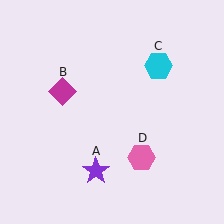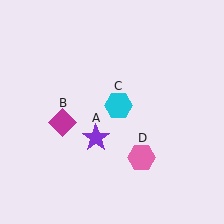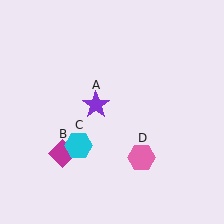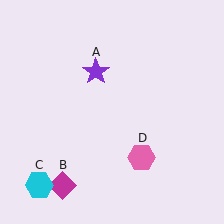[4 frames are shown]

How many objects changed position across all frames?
3 objects changed position: purple star (object A), magenta diamond (object B), cyan hexagon (object C).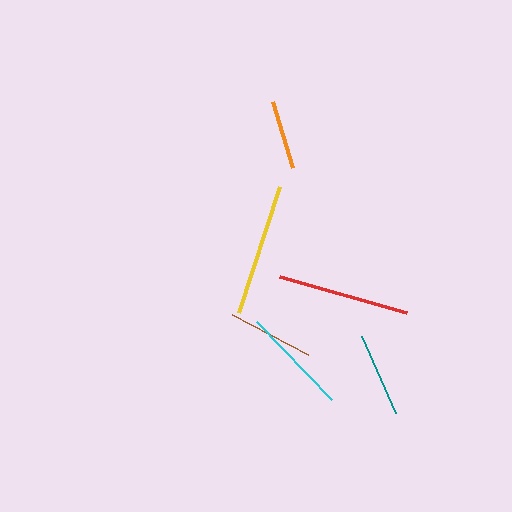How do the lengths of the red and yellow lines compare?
The red and yellow lines are approximately the same length.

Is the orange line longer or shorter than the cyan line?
The cyan line is longer than the orange line.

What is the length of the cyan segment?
The cyan segment is approximately 108 pixels long.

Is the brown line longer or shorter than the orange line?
The brown line is longer than the orange line.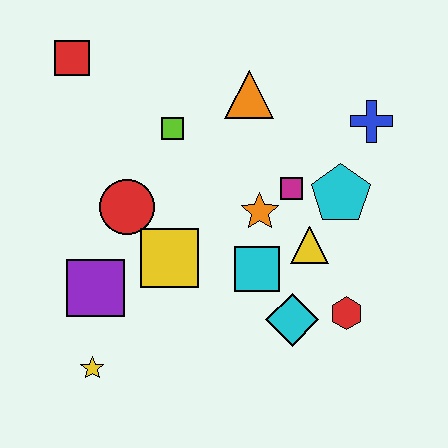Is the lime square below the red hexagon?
No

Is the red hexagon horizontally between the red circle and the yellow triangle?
No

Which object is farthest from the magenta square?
The yellow star is farthest from the magenta square.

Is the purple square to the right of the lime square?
No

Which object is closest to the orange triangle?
The lime square is closest to the orange triangle.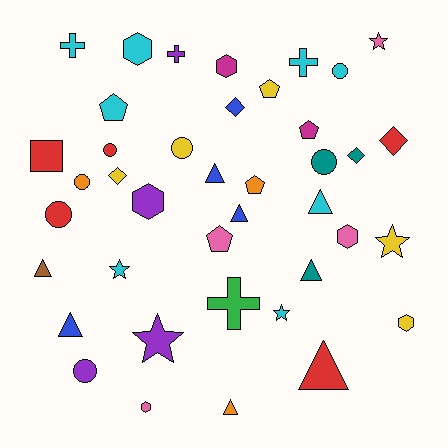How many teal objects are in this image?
There are 3 teal objects.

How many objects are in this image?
There are 40 objects.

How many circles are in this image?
There are 7 circles.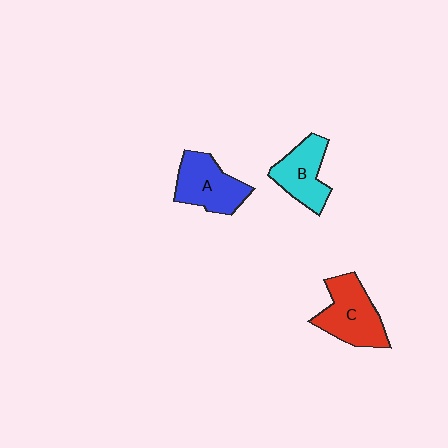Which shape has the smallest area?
Shape B (cyan).